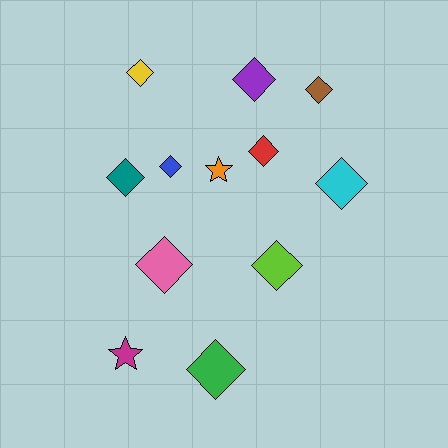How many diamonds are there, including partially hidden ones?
There are 10 diamonds.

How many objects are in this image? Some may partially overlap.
There are 12 objects.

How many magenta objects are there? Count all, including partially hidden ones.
There is 1 magenta object.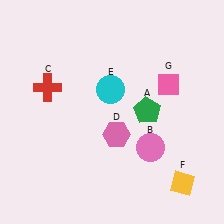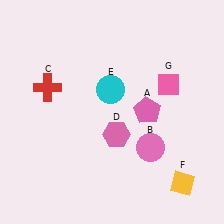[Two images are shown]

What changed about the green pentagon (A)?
In Image 1, A is green. In Image 2, it changed to pink.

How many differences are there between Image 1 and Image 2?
There is 1 difference between the two images.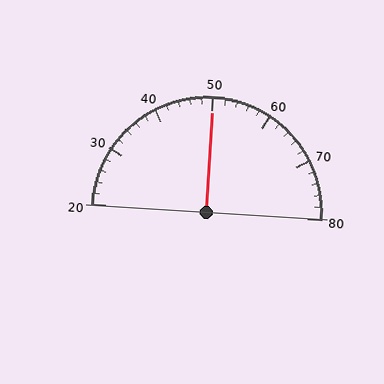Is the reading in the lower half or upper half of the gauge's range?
The reading is in the upper half of the range (20 to 80).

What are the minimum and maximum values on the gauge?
The gauge ranges from 20 to 80.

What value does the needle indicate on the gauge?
The needle indicates approximately 50.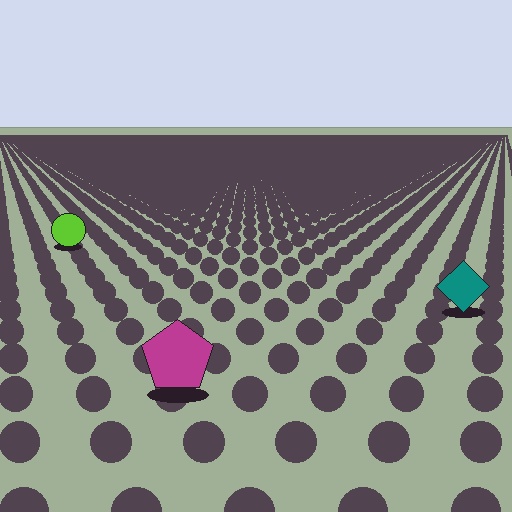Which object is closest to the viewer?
The magenta pentagon is closest. The texture marks near it are larger and more spread out.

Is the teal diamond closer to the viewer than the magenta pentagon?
No. The magenta pentagon is closer — you can tell from the texture gradient: the ground texture is coarser near it.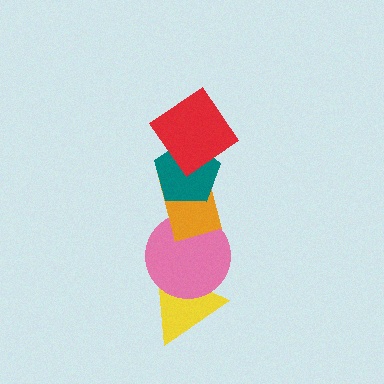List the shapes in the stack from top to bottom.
From top to bottom: the red diamond, the teal pentagon, the orange rectangle, the pink circle, the yellow triangle.